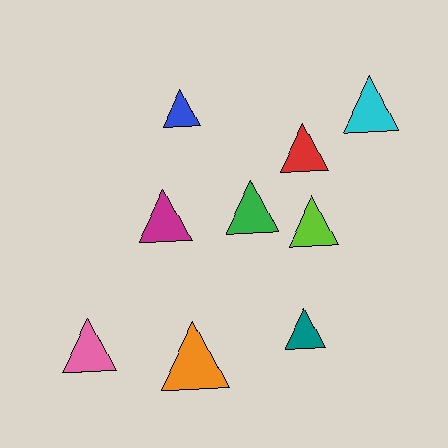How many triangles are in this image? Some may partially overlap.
There are 9 triangles.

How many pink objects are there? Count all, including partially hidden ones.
There is 1 pink object.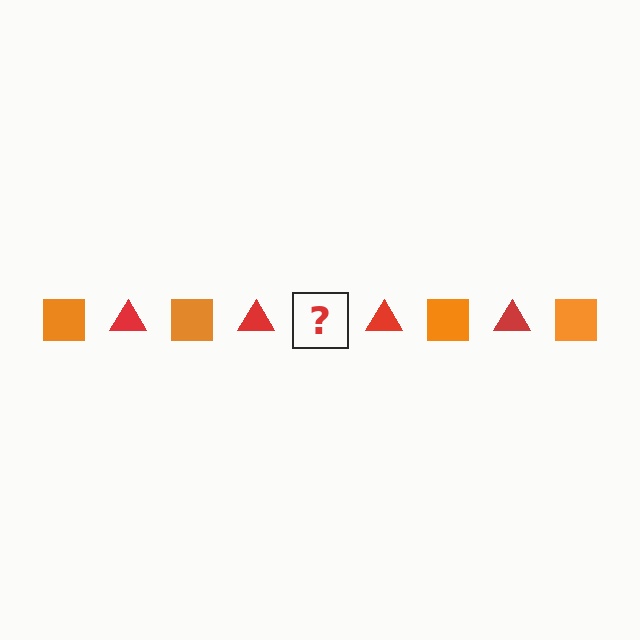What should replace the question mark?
The question mark should be replaced with an orange square.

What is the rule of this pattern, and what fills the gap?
The rule is that the pattern alternates between orange square and red triangle. The gap should be filled with an orange square.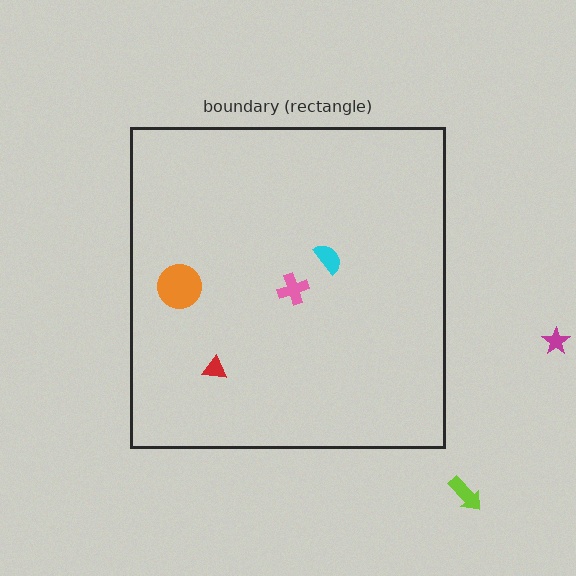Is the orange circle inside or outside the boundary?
Inside.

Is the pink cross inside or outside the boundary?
Inside.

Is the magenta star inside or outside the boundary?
Outside.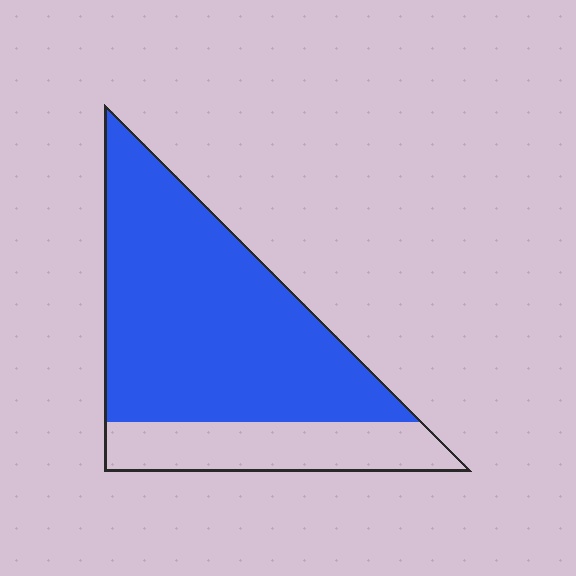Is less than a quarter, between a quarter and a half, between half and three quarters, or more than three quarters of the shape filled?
Between half and three quarters.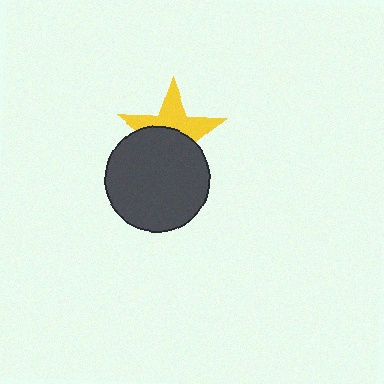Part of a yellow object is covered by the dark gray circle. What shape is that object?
It is a star.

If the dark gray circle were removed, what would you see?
You would see the complete yellow star.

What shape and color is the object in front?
The object in front is a dark gray circle.